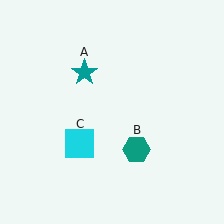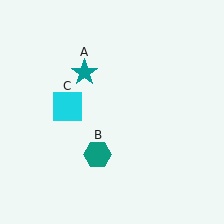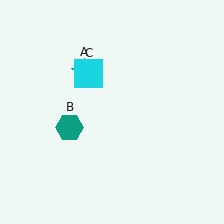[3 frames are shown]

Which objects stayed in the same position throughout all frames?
Teal star (object A) remained stationary.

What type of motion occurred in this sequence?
The teal hexagon (object B), cyan square (object C) rotated clockwise around the center of the scene.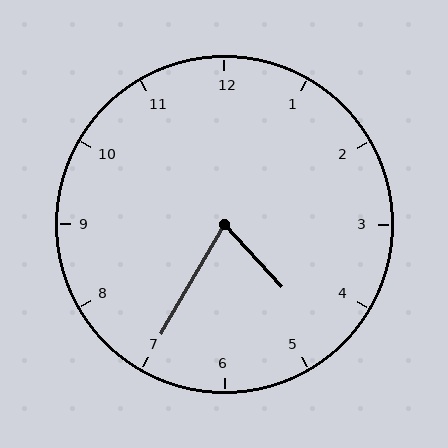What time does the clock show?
4:35.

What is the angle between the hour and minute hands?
Approximately 72 degrees.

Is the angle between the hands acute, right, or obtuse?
It is acute.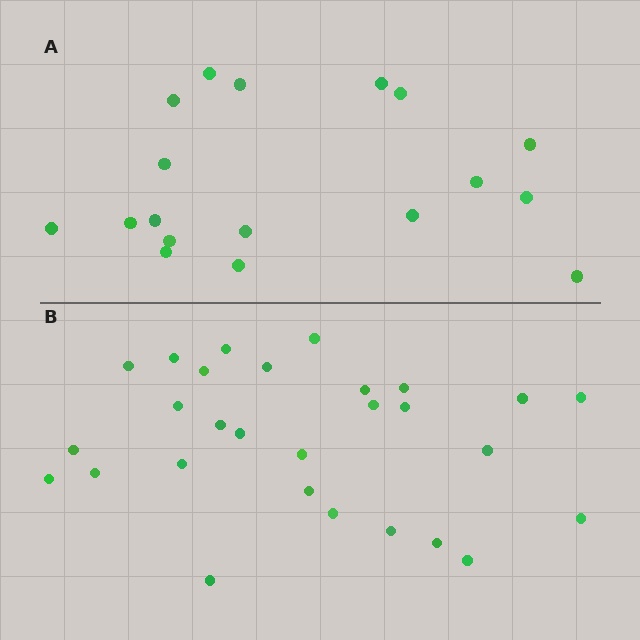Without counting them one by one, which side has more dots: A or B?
Region B (the bottom region) has more dots.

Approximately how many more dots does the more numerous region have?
Region B has roughly 10 or so more dots than region A.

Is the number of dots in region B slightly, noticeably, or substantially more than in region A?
Region B has substantially more. The ratio is roughly 1.6 to 1.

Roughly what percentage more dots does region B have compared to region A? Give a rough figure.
About 55% more.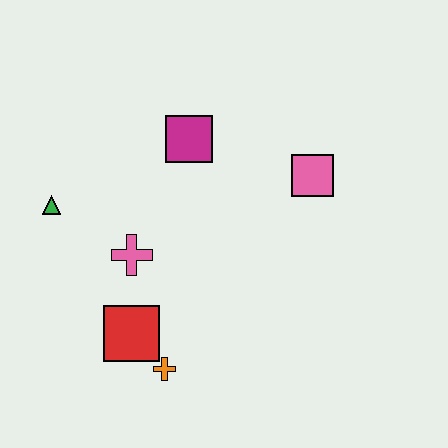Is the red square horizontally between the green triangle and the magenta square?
Yes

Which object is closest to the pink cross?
The red square is closest to the pink cross.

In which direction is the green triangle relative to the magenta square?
The green triangle is to the left of the magenta square.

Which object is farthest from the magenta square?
The orange cross is farthest from the magenta square.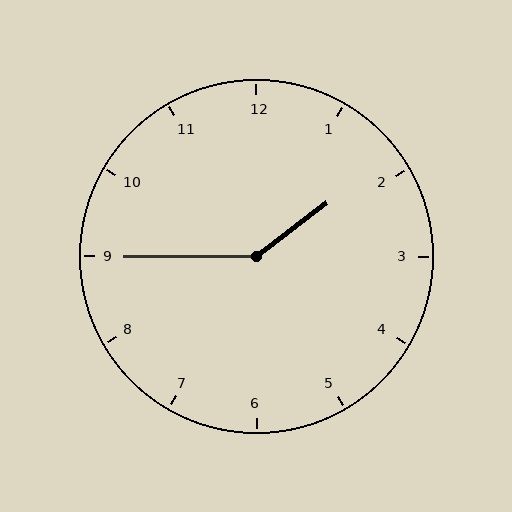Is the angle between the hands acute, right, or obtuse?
It is obtuse.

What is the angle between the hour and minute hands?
Approximately 142 degrees.